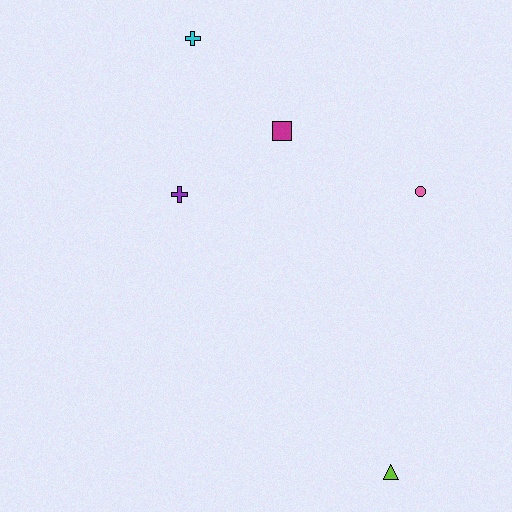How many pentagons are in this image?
There are no pentagons.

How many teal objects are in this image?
There are no teal objects.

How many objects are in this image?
There are 5 objects.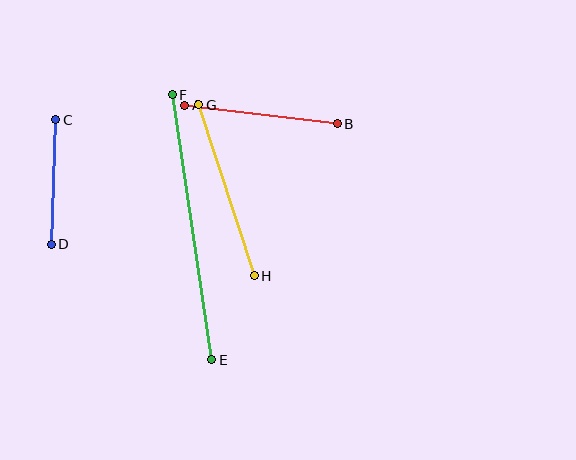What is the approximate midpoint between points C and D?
The midpoint is at approximately (53, 182) pixels.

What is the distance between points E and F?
The distance is approximately 268 pixels.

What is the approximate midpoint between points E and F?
The midpoint is at approximately (192, 227) pixels.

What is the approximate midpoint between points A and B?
The midpoint is at approximately (261, 115) pixels.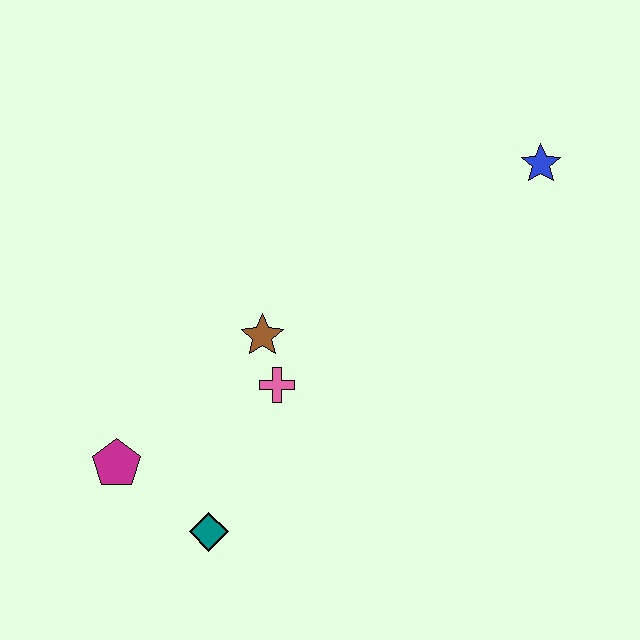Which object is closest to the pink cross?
The brown star is closest to the pink cross.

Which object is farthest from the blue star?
The magenta pentagon is farthest from the blue star.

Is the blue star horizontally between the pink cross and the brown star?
No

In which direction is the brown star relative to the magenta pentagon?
The brown star is to the right of the magenta pentagon.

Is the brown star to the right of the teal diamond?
Yes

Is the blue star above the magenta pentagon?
Yes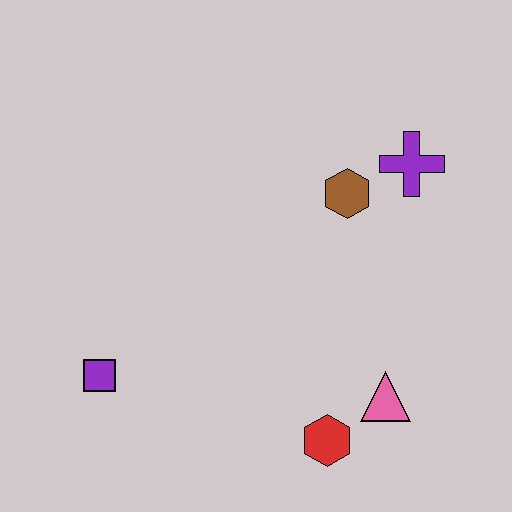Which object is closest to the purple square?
The red hexagon is closest to the purple square.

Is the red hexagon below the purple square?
Yes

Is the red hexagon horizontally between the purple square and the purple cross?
Yes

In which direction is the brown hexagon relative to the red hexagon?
The brown hexagon is above the red hexagon.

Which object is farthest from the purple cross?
The purple square is farthest from the purple cross.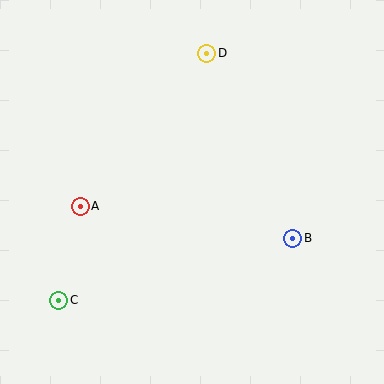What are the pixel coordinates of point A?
Point A is at (80, 206).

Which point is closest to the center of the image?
Point B at (293, 238) is closest to the center.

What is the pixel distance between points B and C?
The distance between B and C is 242 pixels.